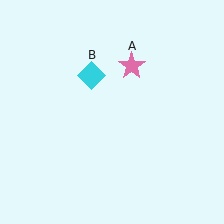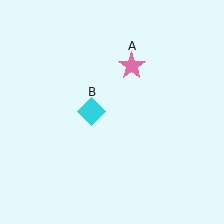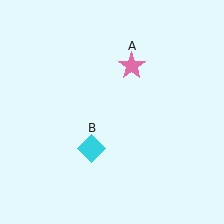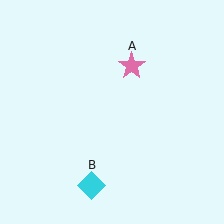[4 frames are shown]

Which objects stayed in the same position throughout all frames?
Pink star (object A) remained stationary.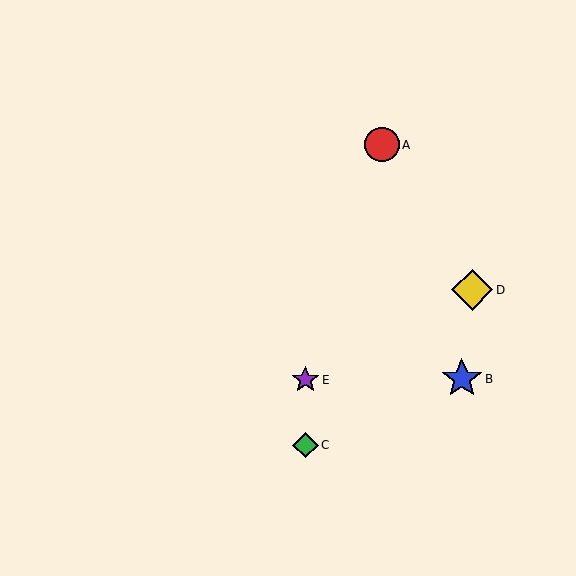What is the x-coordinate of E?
Object E is at x≈305.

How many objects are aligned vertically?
2 objects (C, E) are aligned vertically.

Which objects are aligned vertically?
Objects C, E are aligned vertically.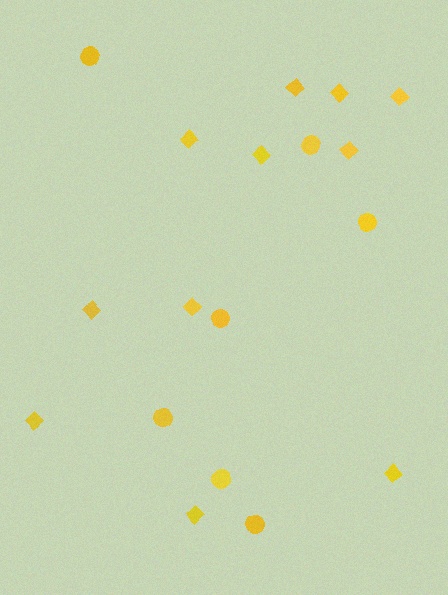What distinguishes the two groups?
There are 2 groups: one group of circles (7) and one group of diamonds (11).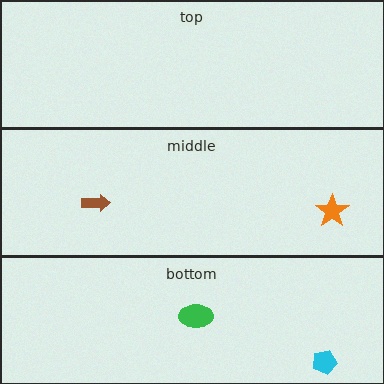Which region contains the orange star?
The middle region.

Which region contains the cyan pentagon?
The bottom region.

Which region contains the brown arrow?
The middle region.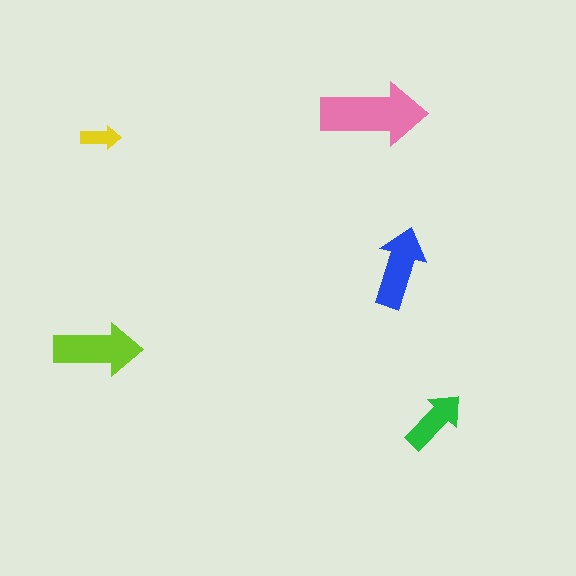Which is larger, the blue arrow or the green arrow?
The blue one.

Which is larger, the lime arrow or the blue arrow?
The lime one.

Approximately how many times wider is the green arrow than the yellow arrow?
About 1.5 times wider.